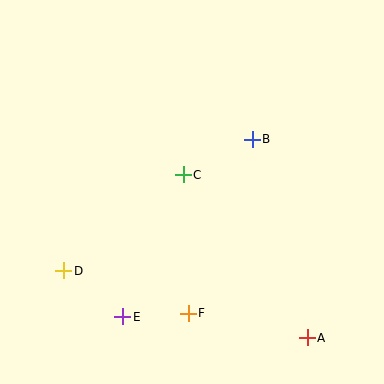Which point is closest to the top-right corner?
Point B is closest to the top-right corner.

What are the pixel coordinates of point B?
Point B is at (252, 140).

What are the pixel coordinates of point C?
Point C is at (183, 175).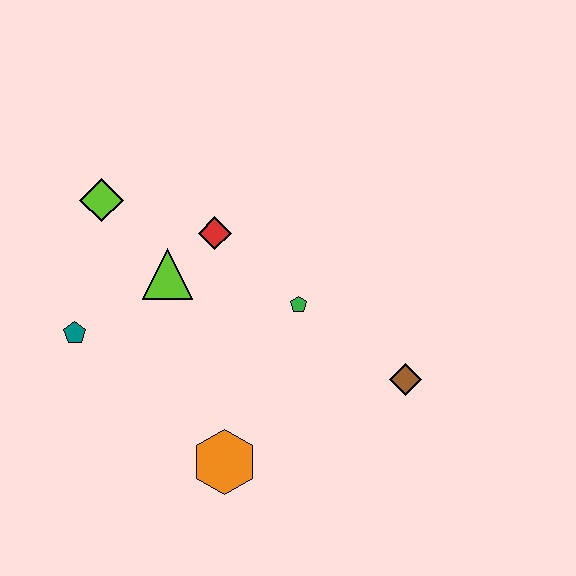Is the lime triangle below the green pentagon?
No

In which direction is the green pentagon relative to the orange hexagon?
The green pentagon is above the orange hexagon.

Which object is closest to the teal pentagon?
The lime triangle is closest to the teal pentagon.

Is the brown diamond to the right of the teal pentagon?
Yes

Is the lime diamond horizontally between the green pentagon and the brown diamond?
No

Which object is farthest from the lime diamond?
The brown diamond is farthest from the lime diamond.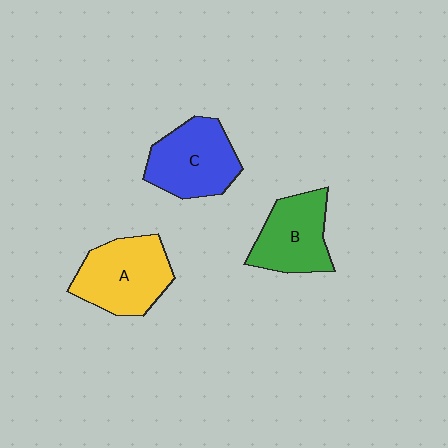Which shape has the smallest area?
Shape B (green).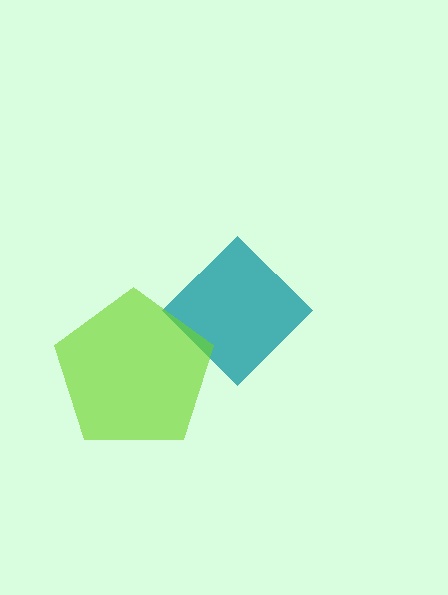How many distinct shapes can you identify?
There are 2 distinct shapes: a teal diamond, a lime pentagon.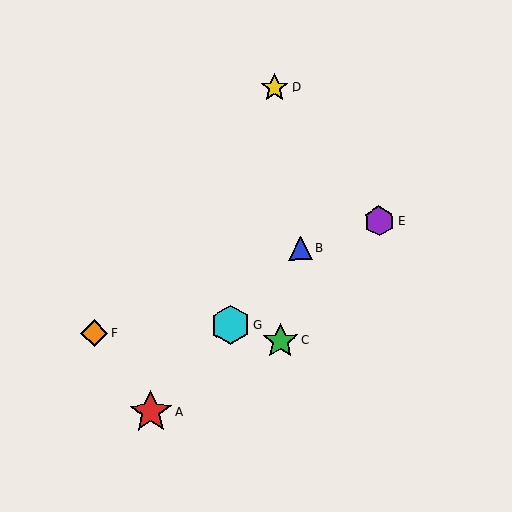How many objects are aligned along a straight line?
3 objects (A, B, G) are aligned along a straight line.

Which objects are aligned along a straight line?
Objects A, B, G are aligned along a straight line.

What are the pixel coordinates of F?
Object F is at (94, 333).